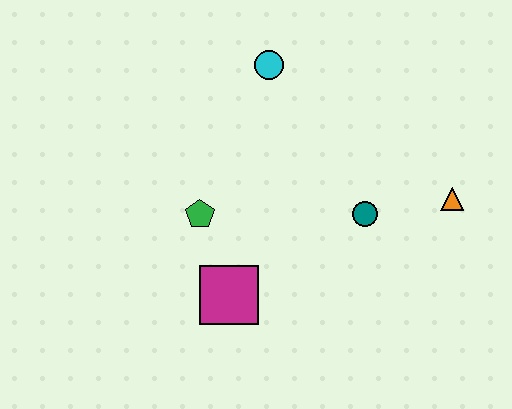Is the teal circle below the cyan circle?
Yes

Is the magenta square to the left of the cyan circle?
Yes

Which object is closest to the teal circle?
The orange triangle is closest to the teal circle.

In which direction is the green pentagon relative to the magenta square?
The green pentagon is above the magenta square.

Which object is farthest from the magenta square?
The orange triangle is farthest from the magenta square.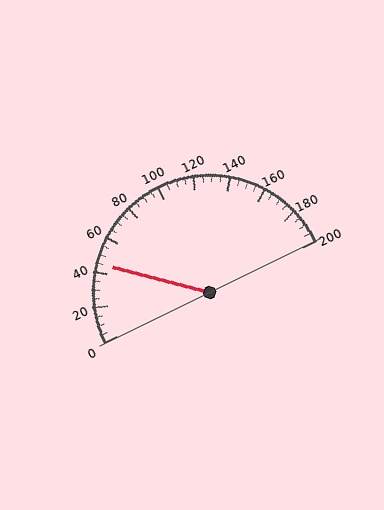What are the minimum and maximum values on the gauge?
The gauge ranges from 0 to 200.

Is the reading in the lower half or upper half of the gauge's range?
The reading is in the lower half of the range (0 to 200).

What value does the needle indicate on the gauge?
The needle indicates approximately 45.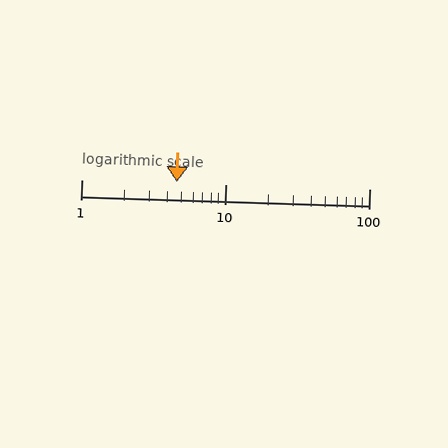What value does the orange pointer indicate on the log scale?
The pointer indicates approximately 4.6.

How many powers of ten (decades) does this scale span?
The scale spans 2 decades, from 1 to 100.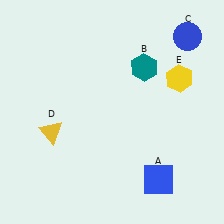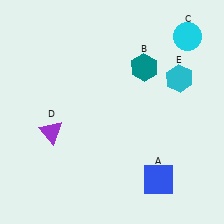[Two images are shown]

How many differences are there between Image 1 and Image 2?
There are 3 differences between the two images.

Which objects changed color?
C changed from blue to cyan. D changed from yellow to purple. E changed from yellow to cyan.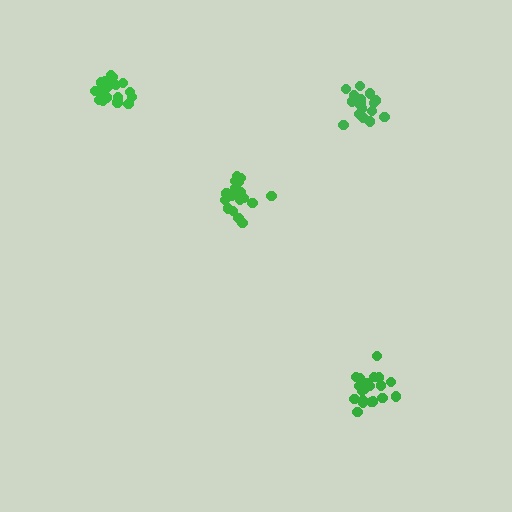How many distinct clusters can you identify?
There are 4 distinct clusters.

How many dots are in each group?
Group 1: 20 dots, Group 2: 19 dots, Group 3: 19 dots, Group 4: 19 dots (77 total).